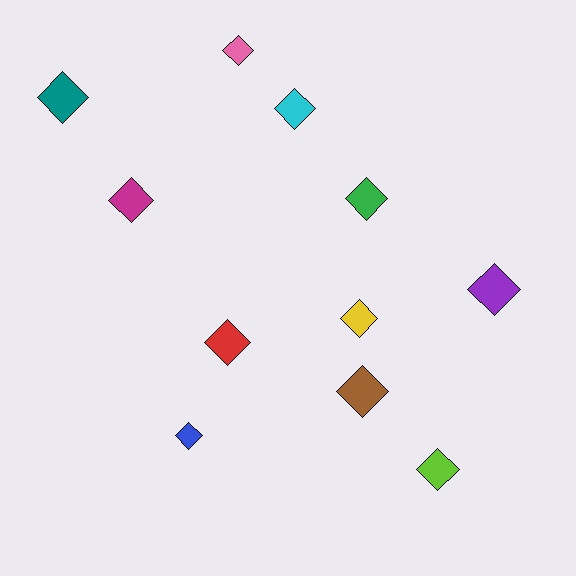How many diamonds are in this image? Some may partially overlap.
There are 11 diamonds.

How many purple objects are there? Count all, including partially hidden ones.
There is 1 purple object.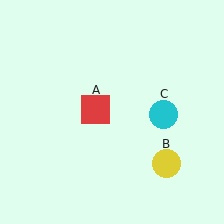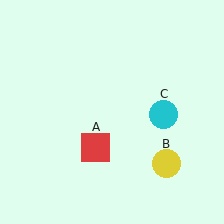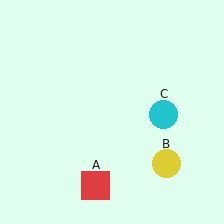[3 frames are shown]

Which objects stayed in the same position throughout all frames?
Yellow circle (object B) and cyan circle (object C) remained stationary.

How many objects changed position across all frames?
1 object changed position: red square (object A).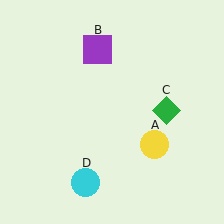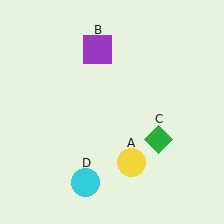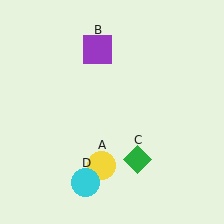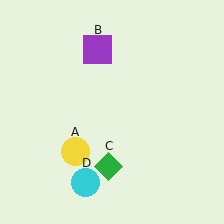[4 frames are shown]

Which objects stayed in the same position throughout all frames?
Purple square (object B) and cyan circle (object D) remained stationary.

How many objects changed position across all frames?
2 objects changed position: yellow circle (object A), green diamond (object C).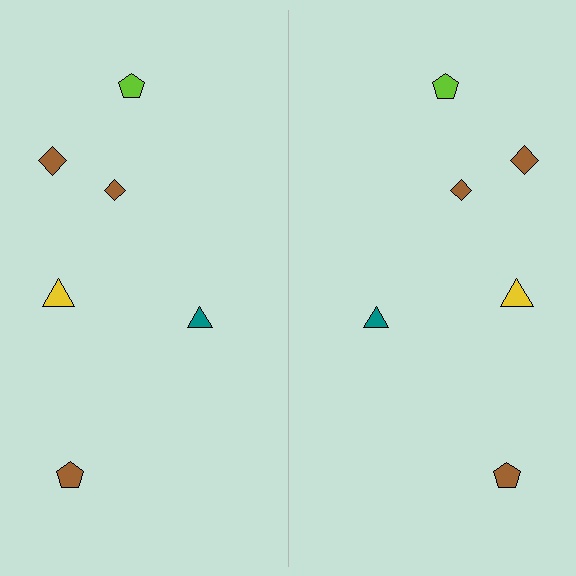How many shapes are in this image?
There are 12 shapes in this image.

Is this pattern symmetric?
Yes, this pattern has bilateral (reflection) symmetry.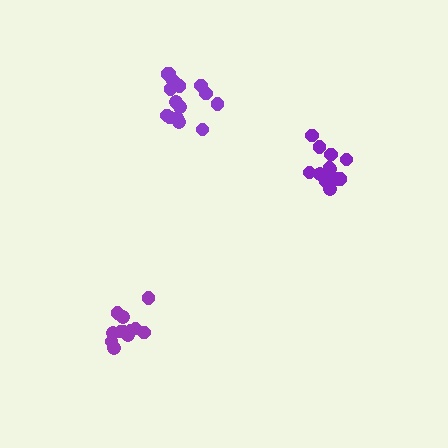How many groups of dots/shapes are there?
There are 3 groups.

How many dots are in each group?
Group 1: 15 dots, Group 2: 12 dots, Group 3: 13 dots (40 total).